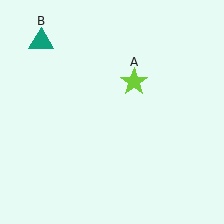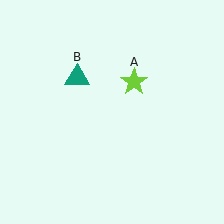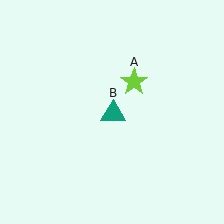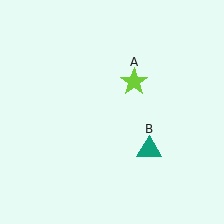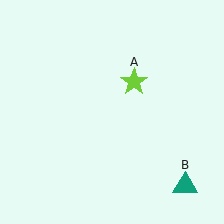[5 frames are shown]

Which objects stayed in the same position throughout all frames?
Lime star (object A) remained stationary.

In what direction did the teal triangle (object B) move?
The teal triangle (object B) moved down and to the right.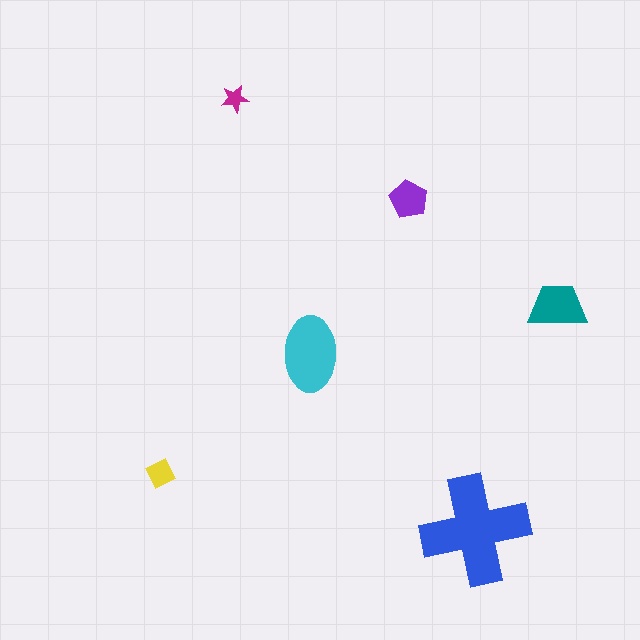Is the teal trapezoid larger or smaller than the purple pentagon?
Larger.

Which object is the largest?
The blue cross.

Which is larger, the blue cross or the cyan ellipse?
The blue cross.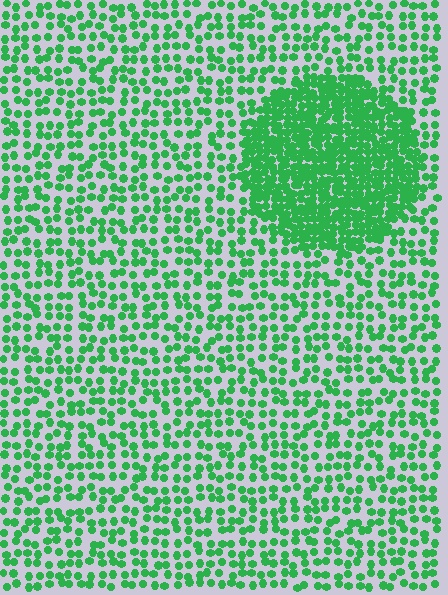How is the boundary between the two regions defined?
The boundary is defined by a change in element density (approximately 2.5x ratio). All elements are the same color, size, and shape.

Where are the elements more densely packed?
The elements are more densely packed inside the circle boundary.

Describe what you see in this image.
The image contains small green elements arranged at two different densities. A circle-shaped region is visible where the elements are more densely packed than the surrounding area.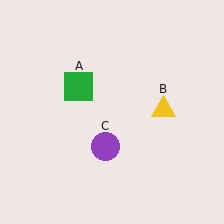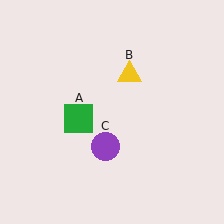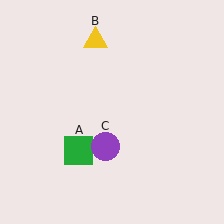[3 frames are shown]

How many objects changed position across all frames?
2 objects changed position: green square (object A), yellow triangle (object B).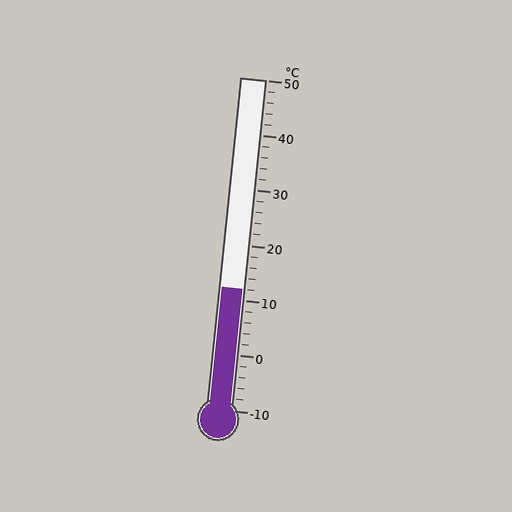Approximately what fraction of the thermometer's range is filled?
The thermometer is filled to approximately 35% of its range.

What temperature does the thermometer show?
The thermometer shows approximately 12°C.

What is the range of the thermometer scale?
The thermometer scale ranges from -10°C to 50°C.